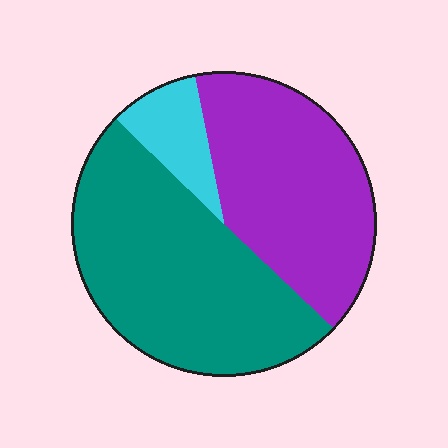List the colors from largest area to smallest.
From largest to smallest: teal, purple, cyan.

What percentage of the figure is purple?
Purple covers around 40% of the figure.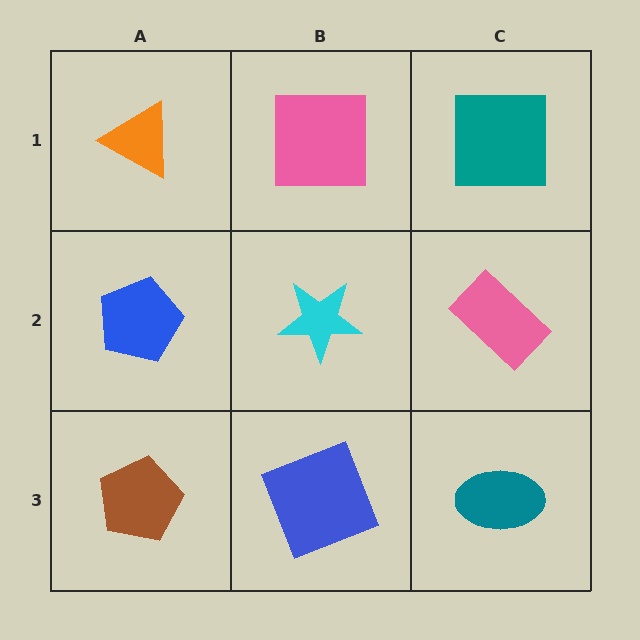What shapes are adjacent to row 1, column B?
A cyan star (row 2, column B), an orange triangle (row 1, column A), a teal square (row 1, column C).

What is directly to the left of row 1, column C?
A pink square.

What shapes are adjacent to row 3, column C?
A pink rectangle (row 2, column C), a blue square (row 3, column B).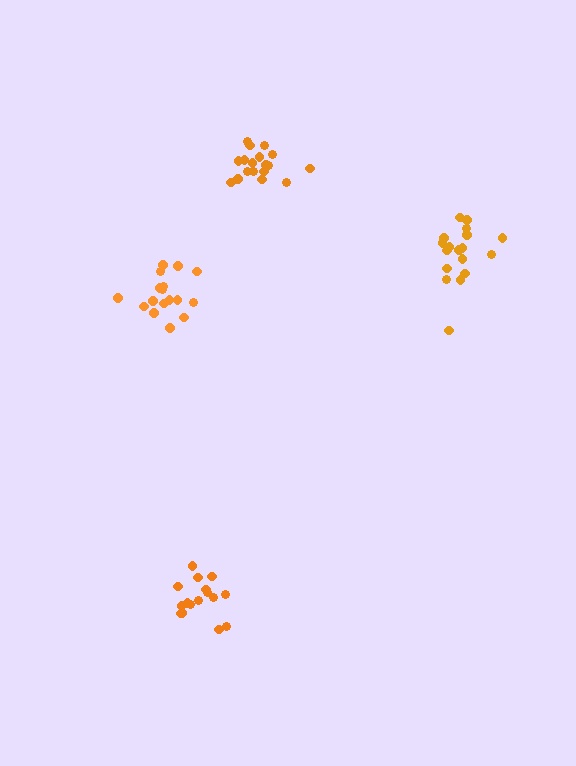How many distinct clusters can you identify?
There are 4 distinct clusters.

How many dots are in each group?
Group 1: 16 dots, Group 2: 18 dots, Group 3: 18 dots, Group 4: 17 dots (69 total).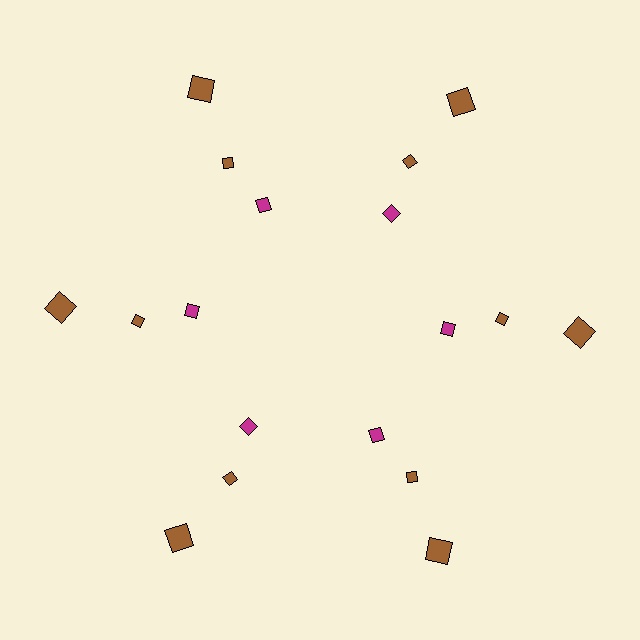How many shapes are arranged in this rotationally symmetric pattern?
There are 18 shapes, arranged in 6 groups of 3.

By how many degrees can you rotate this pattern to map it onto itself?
The pattern maps onto itself every 60 degrees of rotation.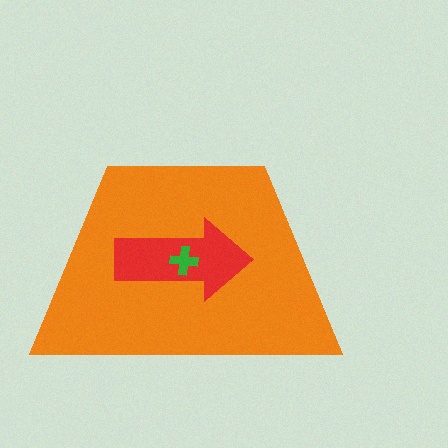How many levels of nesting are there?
3.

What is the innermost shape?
The green cross.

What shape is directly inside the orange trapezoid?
The red arrow.